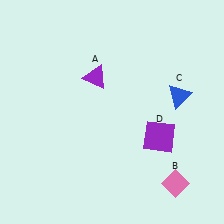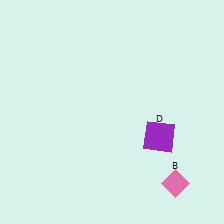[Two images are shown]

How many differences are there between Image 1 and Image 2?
There are 2 differences between the two images.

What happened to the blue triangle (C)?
The blue triangle (C) was removed in Image 2. It was in the top-right area of Image 1.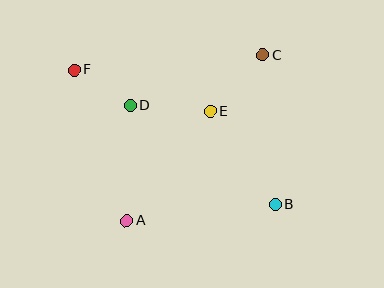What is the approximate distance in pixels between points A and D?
The distance between A and D is approximately 115 pixels.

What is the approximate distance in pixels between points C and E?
The distance between C and E is approximately 77 pixels.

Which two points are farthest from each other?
Points B and F are farthest from each other.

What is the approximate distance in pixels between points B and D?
The distance between B and D is approximately 176 pixels.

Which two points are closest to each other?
Points D and F are closest to each other.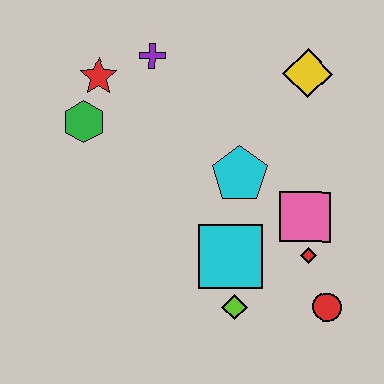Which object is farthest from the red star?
The red circle is farthest from the red star.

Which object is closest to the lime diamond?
The cyan square is closest to the lime diamond.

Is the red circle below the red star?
Yes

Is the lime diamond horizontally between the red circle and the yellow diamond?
No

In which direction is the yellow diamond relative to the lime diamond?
The yellow diamond is above the lime diamond.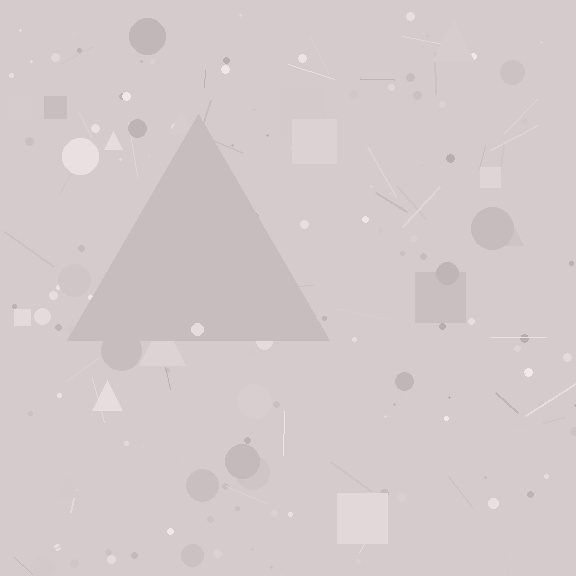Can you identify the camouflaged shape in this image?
The camouflaged shape is a triangle.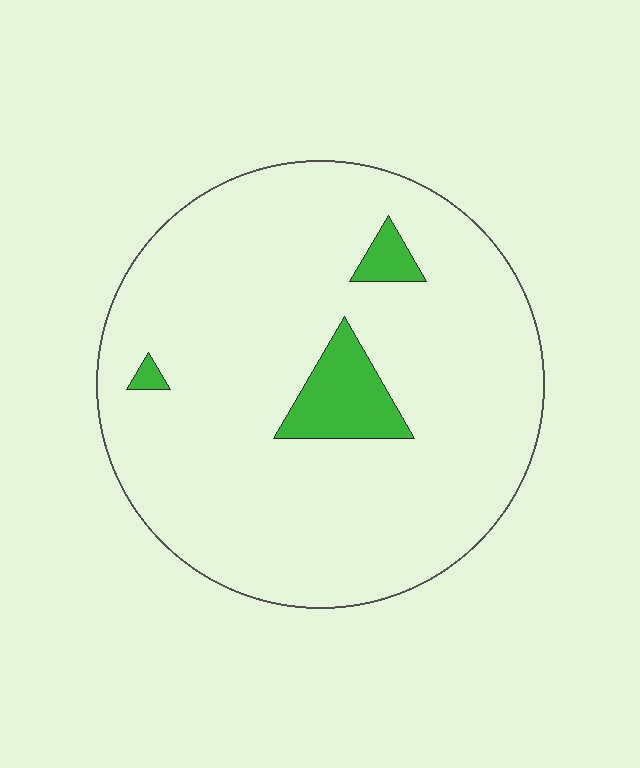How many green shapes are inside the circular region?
3.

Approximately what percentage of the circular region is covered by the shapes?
Approximately 10%.